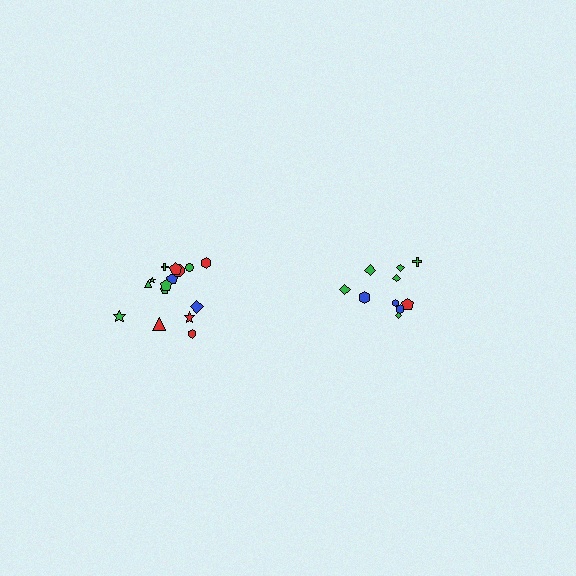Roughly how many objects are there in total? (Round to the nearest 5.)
Roughly 25 objects in total.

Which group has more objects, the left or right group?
The left group.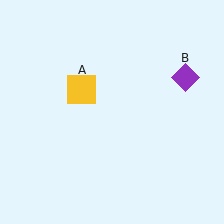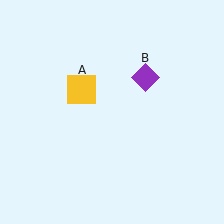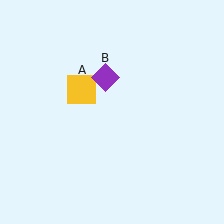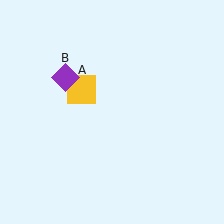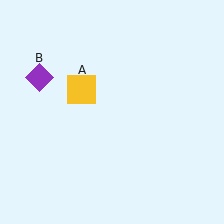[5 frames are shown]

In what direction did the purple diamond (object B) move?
The purple diamond (object B) moved left.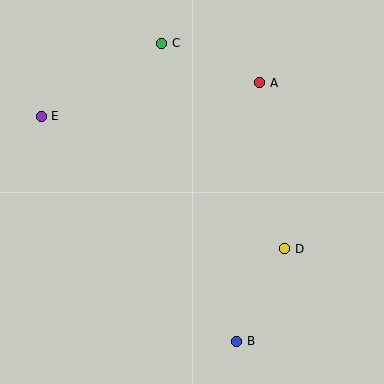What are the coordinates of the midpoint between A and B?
The midpoint between A and B is at (248, 212).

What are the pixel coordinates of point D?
Point D is at (285, 249).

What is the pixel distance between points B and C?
The distance between B and C is 307 pixels.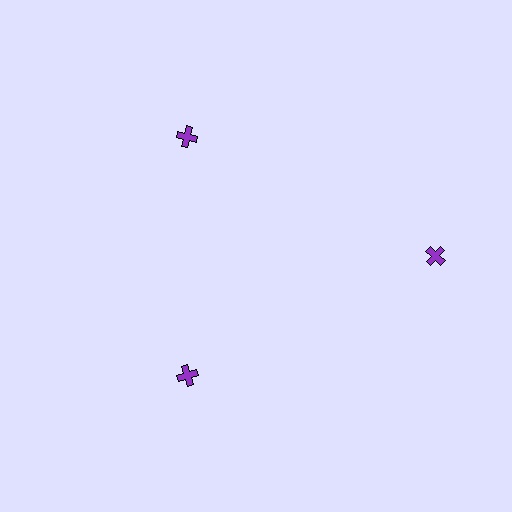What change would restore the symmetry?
The symmetry would be restored by moving it inward, back onto the ring so that all 3 crosses sit at equal angles and equal distance from the center.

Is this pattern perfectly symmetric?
No. The 3 purple crosses are arranged in a ring, but one element near the 3 o'clock position is pushed outward from the center, breaking the 3-fold rotational symmetry.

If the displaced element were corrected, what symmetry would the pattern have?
It would have 3-fold rotational symmetry — the pattern would map onto itself every 120 degrees.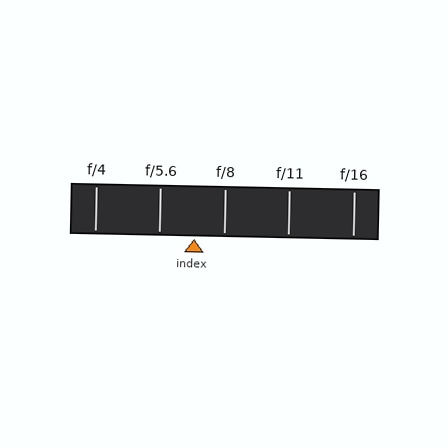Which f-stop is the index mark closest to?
The index mark is closest to f/8.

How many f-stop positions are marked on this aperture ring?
There are 5 f-stop positions marked.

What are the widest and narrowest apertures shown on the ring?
The widest aperture shown is f/4 and the narrowest is f/16.